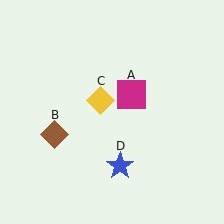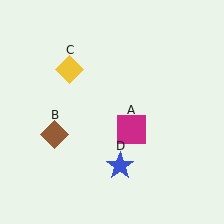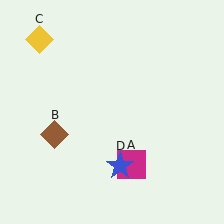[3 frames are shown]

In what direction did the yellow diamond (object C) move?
The yellow diamond (object C) moved up and to the left.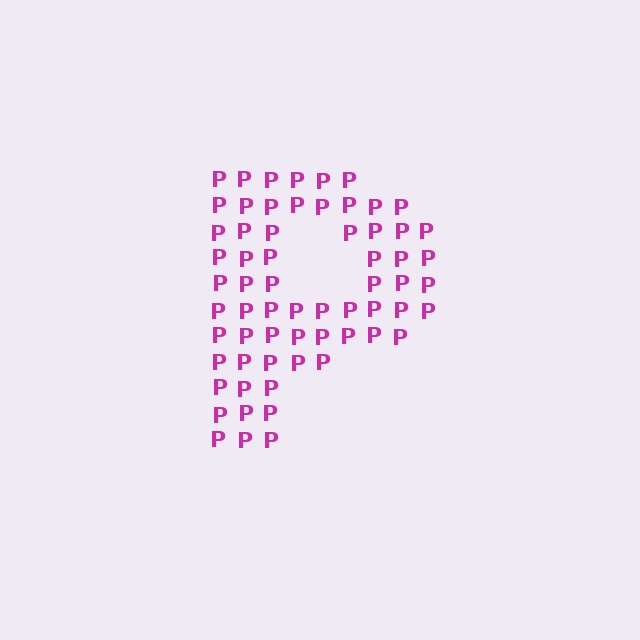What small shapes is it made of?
It is made of small letter P's.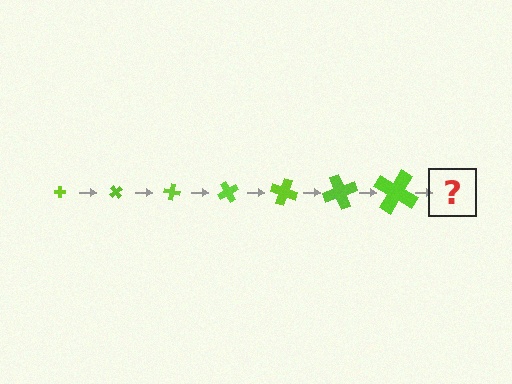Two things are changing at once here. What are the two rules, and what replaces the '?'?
The two rules are that the cross grows larger each step and it rotates 50 degrees each step. The '?' should be a cross, larger than the previous one and rotated 350 degrees from the start.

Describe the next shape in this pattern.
It should be a cross, larger than the previous one and rotated 350 degrees from the start.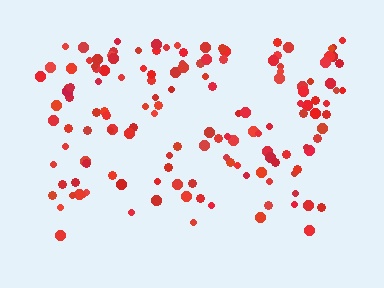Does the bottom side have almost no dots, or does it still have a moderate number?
Still a moderate number, just noticeably fewer than the top.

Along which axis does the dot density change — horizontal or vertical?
Vertical.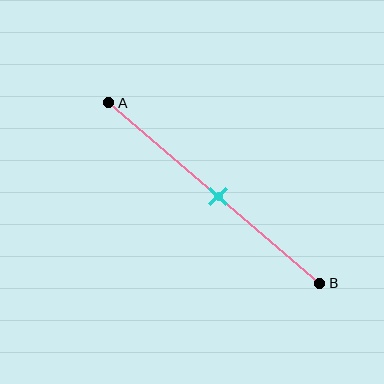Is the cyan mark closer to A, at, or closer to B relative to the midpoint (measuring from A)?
The cyan mark is approximately at the midpoint of segment AB.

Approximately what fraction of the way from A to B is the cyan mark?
The cyan mark is approximately 50% of the way from A to B.